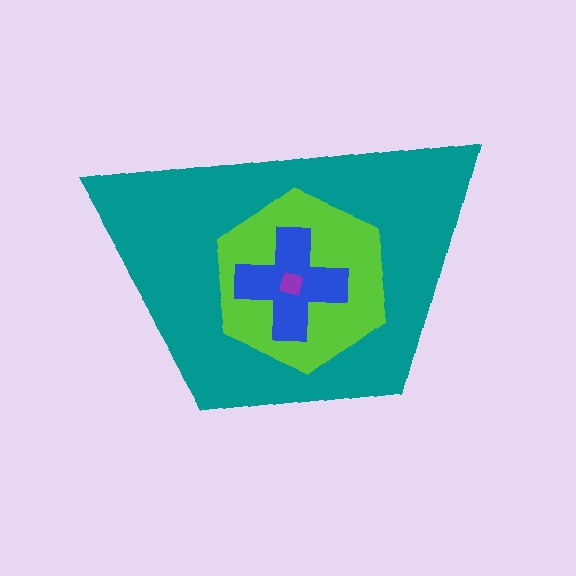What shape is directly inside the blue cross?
The purple square.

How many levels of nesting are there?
4.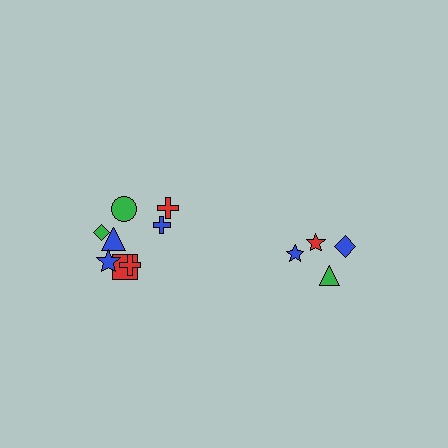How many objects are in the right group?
There are 4 objects.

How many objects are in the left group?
There are 8 objects.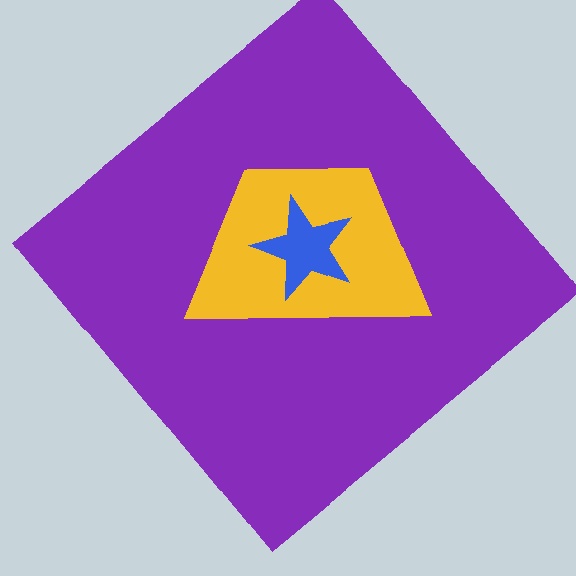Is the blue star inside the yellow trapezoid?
Yes.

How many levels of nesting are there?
3.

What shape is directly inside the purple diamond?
The yellow trapezoid.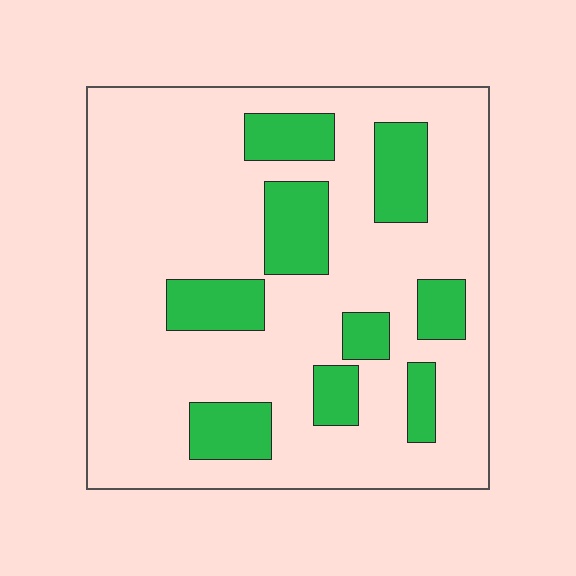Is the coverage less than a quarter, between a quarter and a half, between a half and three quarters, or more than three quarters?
Less than a quarter.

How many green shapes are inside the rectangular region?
9.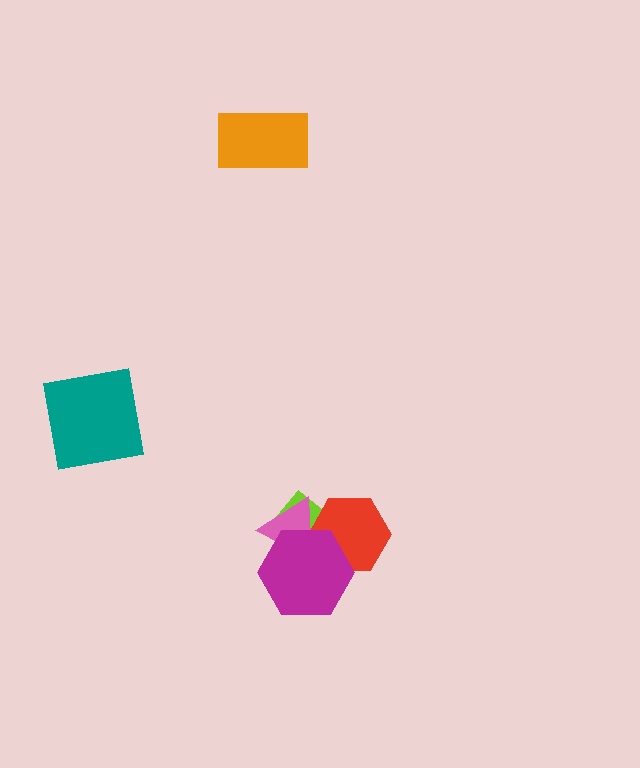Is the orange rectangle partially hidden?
No, no other shape covers it.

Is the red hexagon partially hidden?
Yes, it is partially covered by another shape.